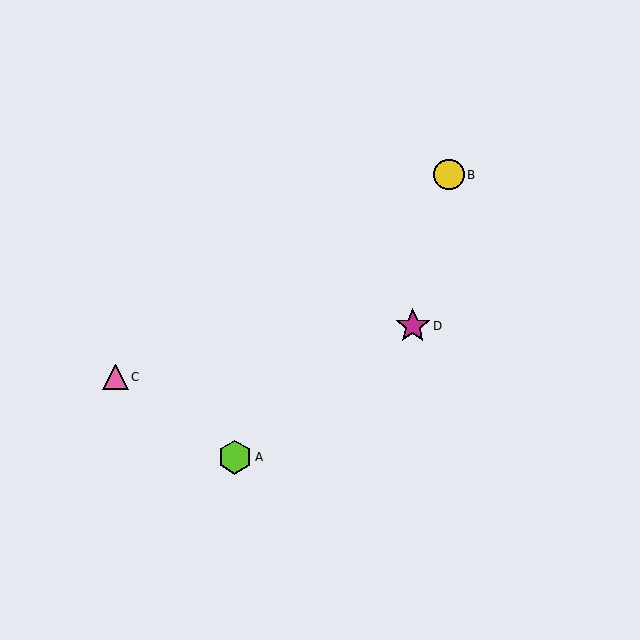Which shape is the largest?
The magenta star (labeled D) is the largest.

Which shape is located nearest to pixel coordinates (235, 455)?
The lime hexagon (labeled A) at (235, 457) is nearest to that location.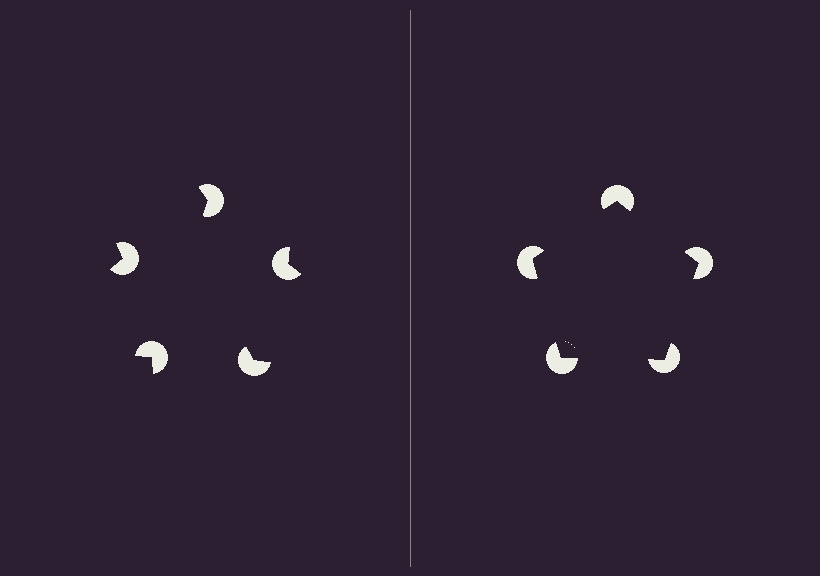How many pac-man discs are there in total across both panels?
10 — 5 on each side.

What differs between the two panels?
The pac-man discs are positioned identically on both sides; only the wedge orientations differ. On the right they align to a pentagon; on the left they are misaligned.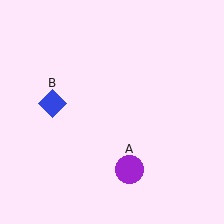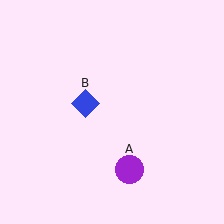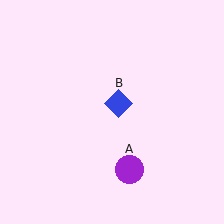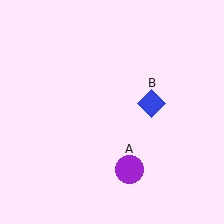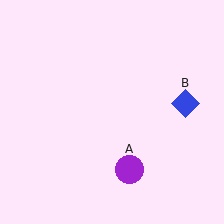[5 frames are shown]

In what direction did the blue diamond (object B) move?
The blue diamond (object B) moved right.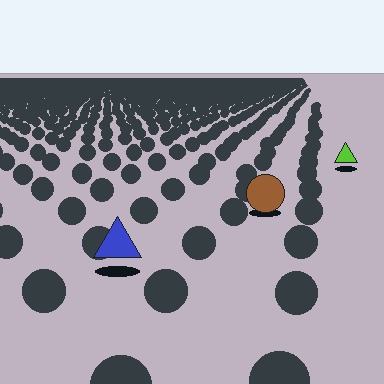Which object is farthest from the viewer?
The lime triangle is farthest from the viewer. It appears smaller and the ground texture around it is denser.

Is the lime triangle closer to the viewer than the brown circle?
No. The brown circle is closer — you can tell from the texture gradient: the ground texture is coarser near it.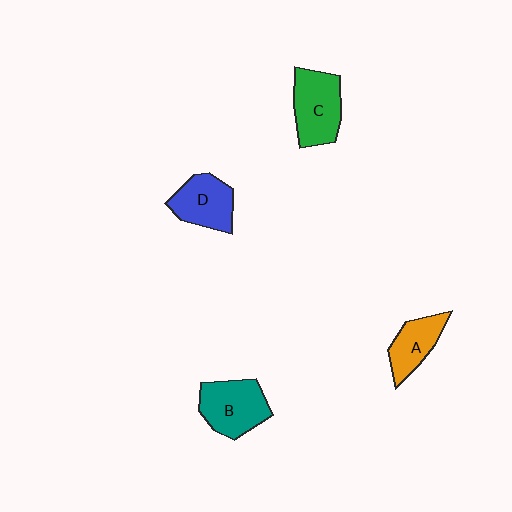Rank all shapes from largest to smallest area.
From largest to smallest: C (green), B (teal), D (blue), A (orange).